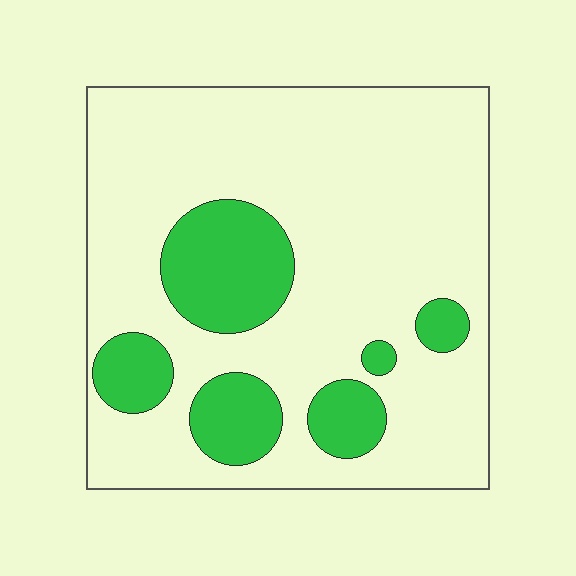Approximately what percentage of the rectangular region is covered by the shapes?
Approximately 20%.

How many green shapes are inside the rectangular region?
6.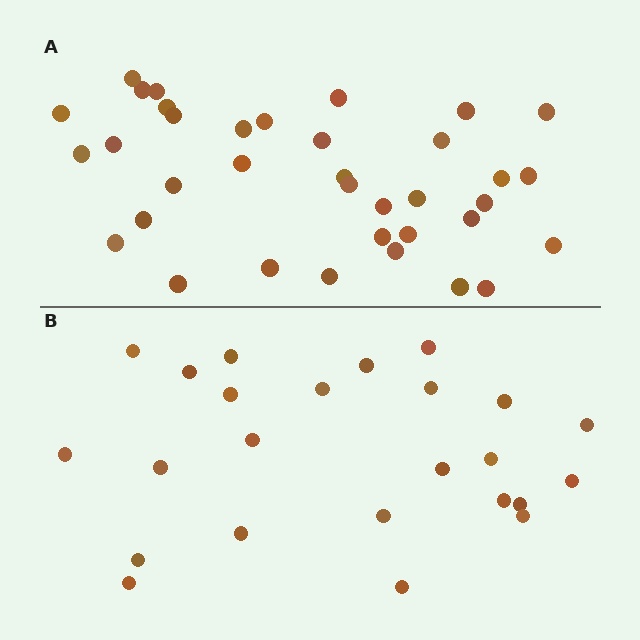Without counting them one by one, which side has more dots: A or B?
Region A (the top region) has more dots.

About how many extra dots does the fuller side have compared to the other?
Region A has roughly 12 or so more dots than region B.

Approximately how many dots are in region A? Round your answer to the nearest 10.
About 40 dots. (The exact count is 36, which rounds to 40.)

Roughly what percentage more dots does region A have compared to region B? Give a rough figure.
About 50% more.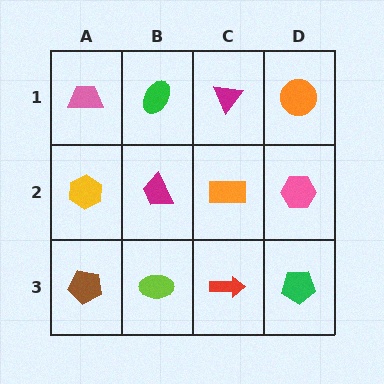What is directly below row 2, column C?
A red arrow.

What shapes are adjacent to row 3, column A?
A yellow hexagon (row 2, column A), a lime ellipse (row 3, column B).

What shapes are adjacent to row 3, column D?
A pink hexagon (row 2, column D), a red arrow (row 3, column C).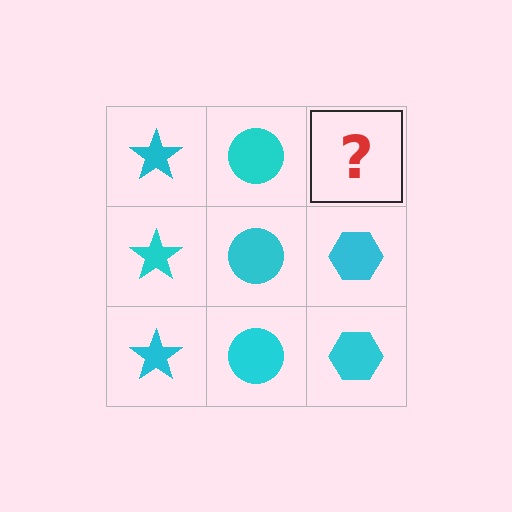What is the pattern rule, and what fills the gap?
The rule is that each column has a consistent shape. The gap should be filled with a cyan hexagon.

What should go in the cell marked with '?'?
The missing cell should contain a cyan hexagon.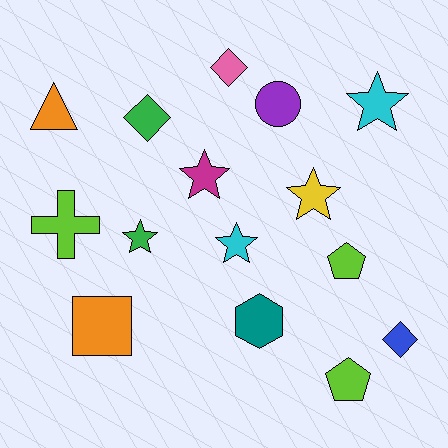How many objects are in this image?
There are 15 objects.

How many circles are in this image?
There is 1 circle.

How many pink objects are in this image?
There is 1 pink object.